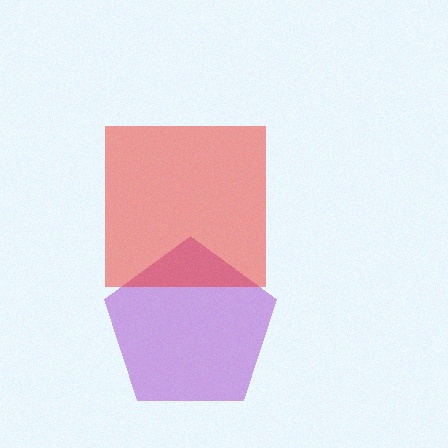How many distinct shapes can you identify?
There are 2 distinct shapes: a purple pentagon, a red square.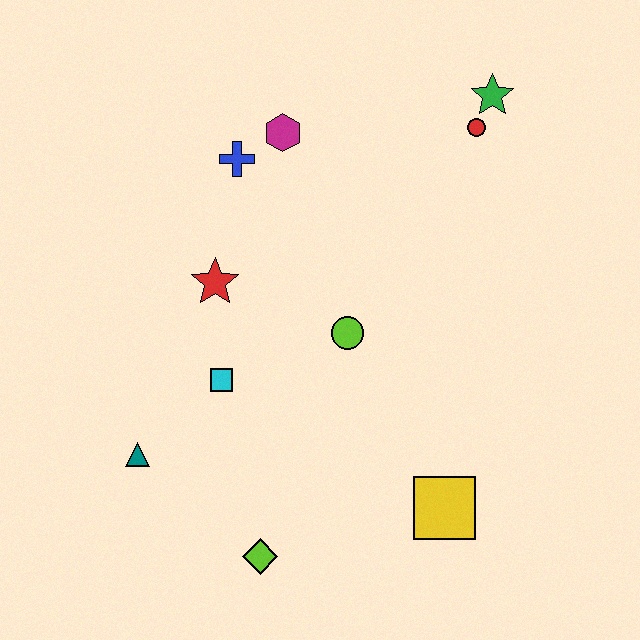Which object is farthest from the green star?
The lime diamond is farthest from the green star.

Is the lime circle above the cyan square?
Yes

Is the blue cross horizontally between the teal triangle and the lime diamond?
Yes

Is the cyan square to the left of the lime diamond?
Yes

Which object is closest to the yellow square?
The lime diamond is closest to the yellow square.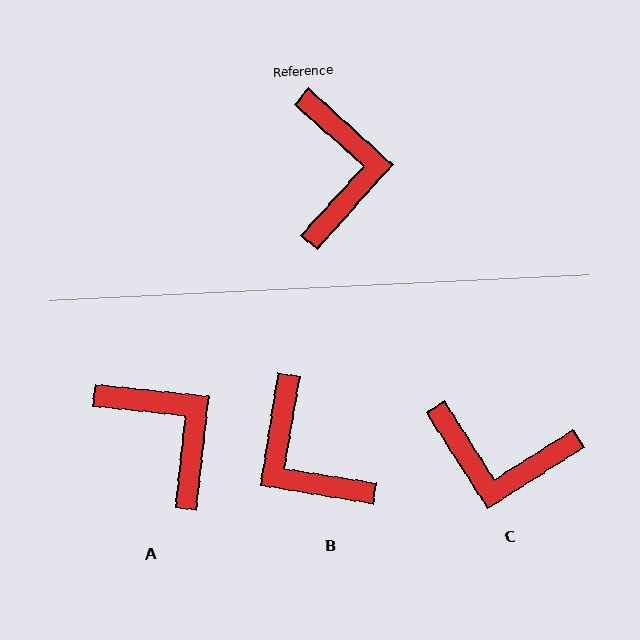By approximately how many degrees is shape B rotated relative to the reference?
Approximately 147 degrees clockwise.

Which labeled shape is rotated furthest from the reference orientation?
B, about 147 degrees away.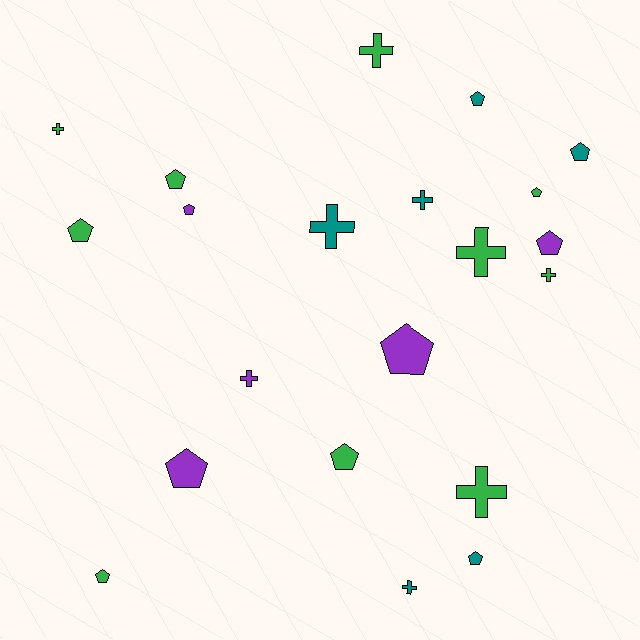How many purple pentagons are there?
There are 4 purple pentagons.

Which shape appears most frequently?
Pentagon, with 12 objects.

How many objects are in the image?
There are 21 objects.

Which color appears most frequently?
Green, with 10 objects.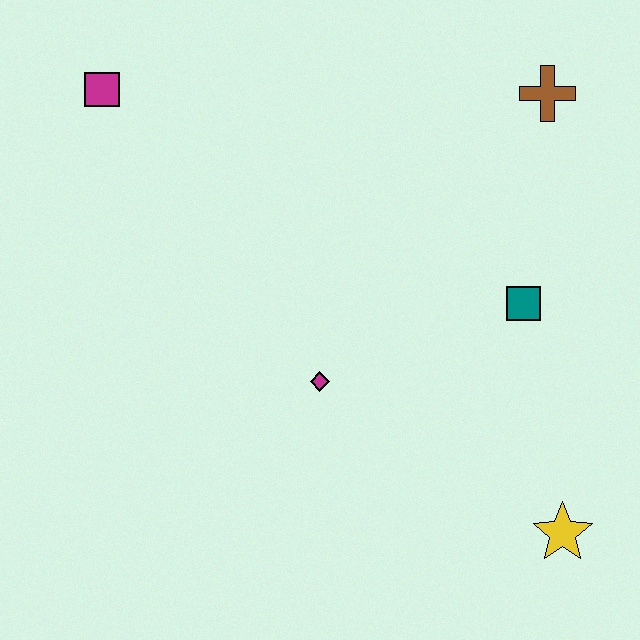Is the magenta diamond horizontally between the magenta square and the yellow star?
Yes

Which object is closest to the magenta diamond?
The teal square is closest to the magenta diamond.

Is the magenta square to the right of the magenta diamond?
No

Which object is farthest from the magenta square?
The yellow star is farthest from the magenta square.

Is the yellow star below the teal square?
Yes